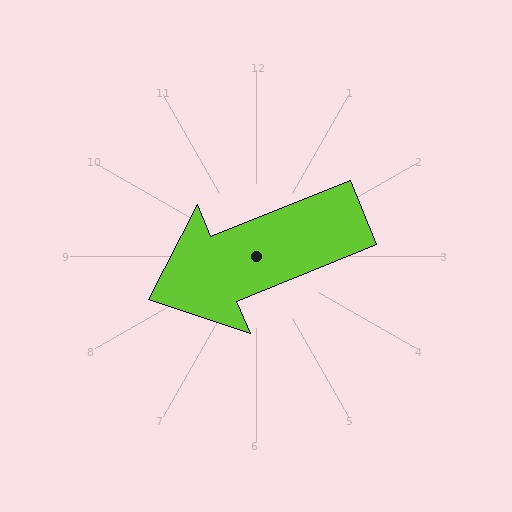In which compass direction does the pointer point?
West.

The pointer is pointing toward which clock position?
Roughly 8 o'clock.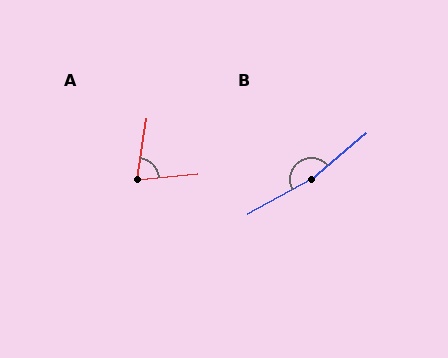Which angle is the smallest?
A, at approximately 76 degrees.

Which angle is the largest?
B, at approximately 169 degrees.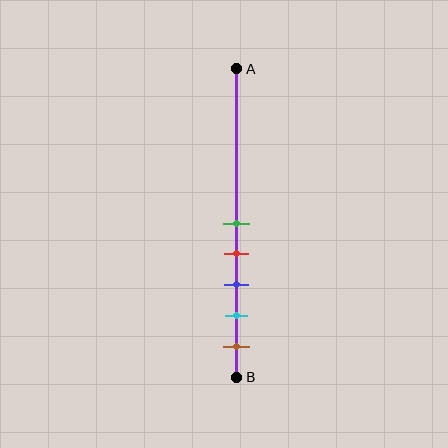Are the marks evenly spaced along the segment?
Yes, the marks are approximately evenly spaced.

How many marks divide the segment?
There are 5 marks dividing the segment.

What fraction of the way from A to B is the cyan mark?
The cyan mark is approximately 80% (0.8) of the way from A to B.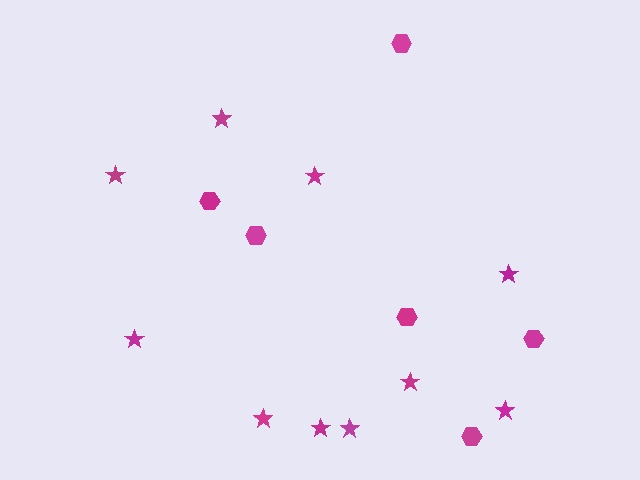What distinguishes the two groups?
There are 2 groups: one group of hexagons (6) and one group of stars (10).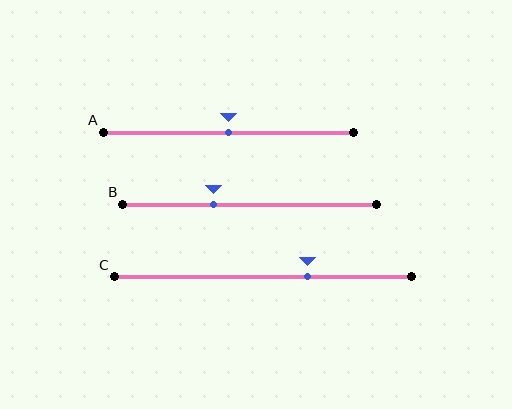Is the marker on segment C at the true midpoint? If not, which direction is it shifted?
No, the marker on segment C is shifted to the right by about 15% of the segment length.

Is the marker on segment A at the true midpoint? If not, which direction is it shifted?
Yes, the marker on segment A is at the true midpoint.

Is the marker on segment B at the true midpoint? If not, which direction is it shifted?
No, the marker on segment B is shifted to the left by about 14% of the segment length.